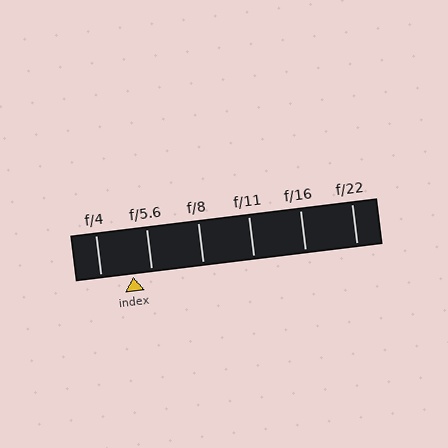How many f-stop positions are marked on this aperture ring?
There are 6 f-stop positions marked.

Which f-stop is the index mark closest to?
The index mark is closest to f/5.6.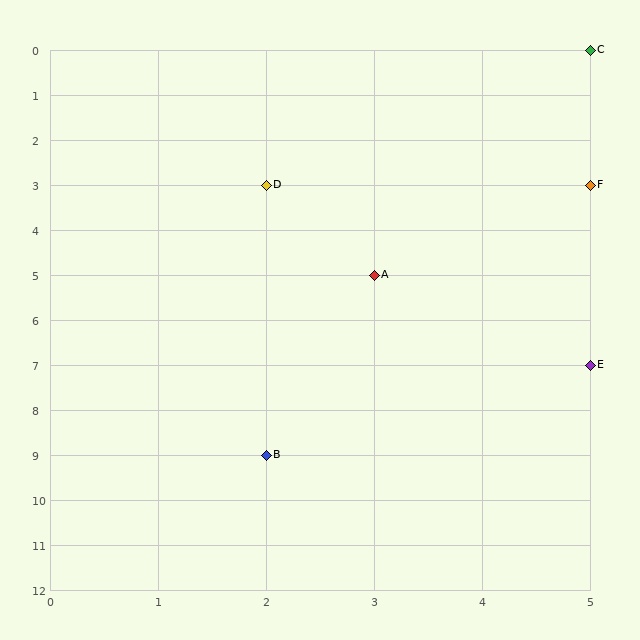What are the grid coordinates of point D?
Point D is at grid coordinates (2, 3).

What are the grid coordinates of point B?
Point B is at grid coordinates (2, 9).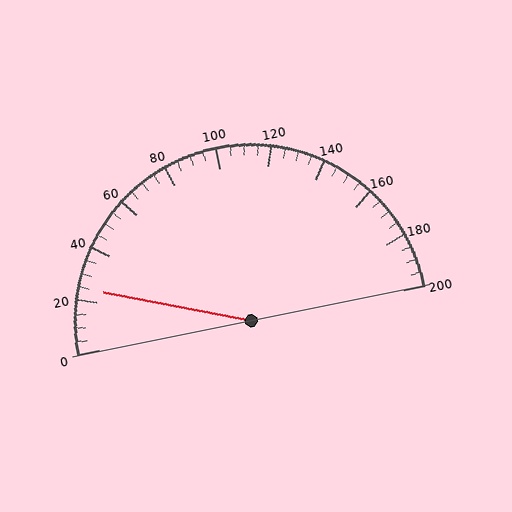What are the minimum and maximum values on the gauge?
The gauge ranges from 0 to 200.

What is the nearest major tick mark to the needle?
The nearest major tick mark is 20.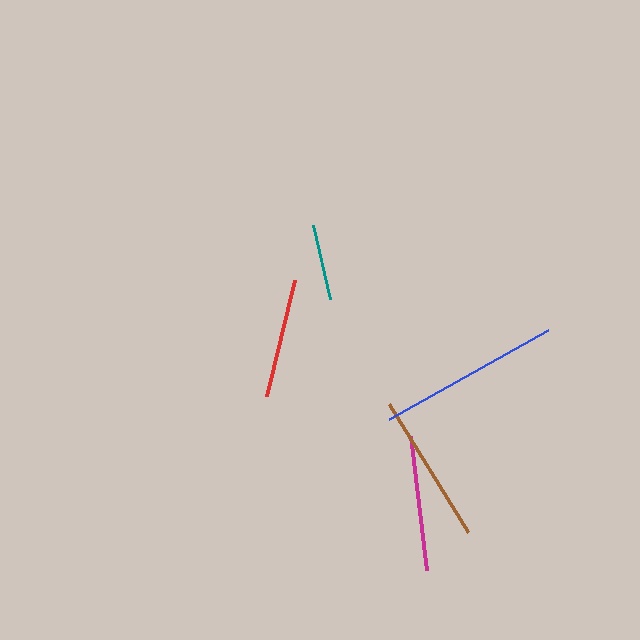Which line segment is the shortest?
The teal line is the shortest at approximately 76 pixels.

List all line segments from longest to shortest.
From longest to shortest: blue, brown, magenta, red, teal.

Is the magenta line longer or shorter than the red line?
The magenta line is longer than the red line.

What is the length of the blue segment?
The blue segment is approximately 182 pixels long.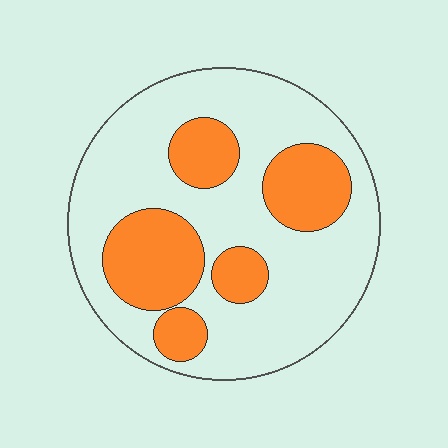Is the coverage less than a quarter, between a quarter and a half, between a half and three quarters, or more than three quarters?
Between a quarter and a half.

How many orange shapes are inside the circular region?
5.